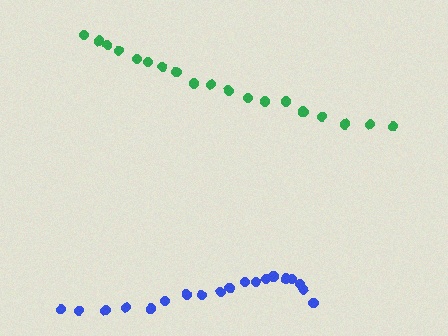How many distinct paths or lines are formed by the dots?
There are 2 distinct paths.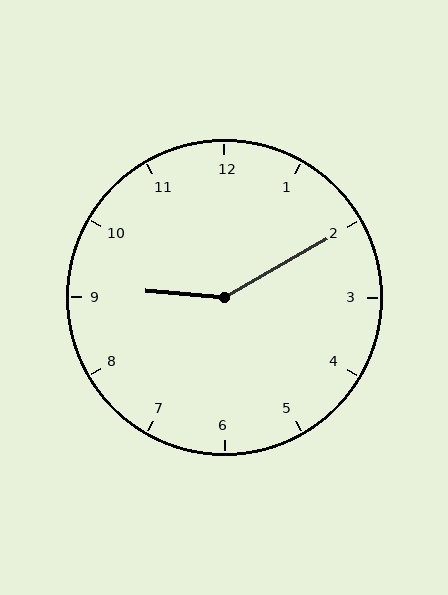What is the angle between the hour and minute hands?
Approximately 145 degrees.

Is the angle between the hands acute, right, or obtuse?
It is obtuse.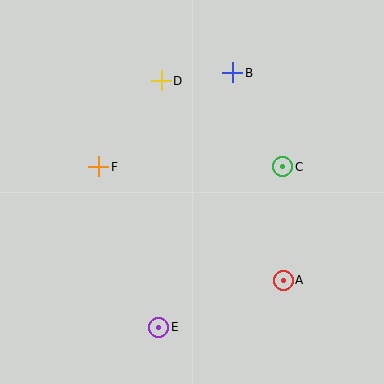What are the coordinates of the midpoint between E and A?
The midpoint between E and A is at (221, 304).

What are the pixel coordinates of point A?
Point A is at (283, 280).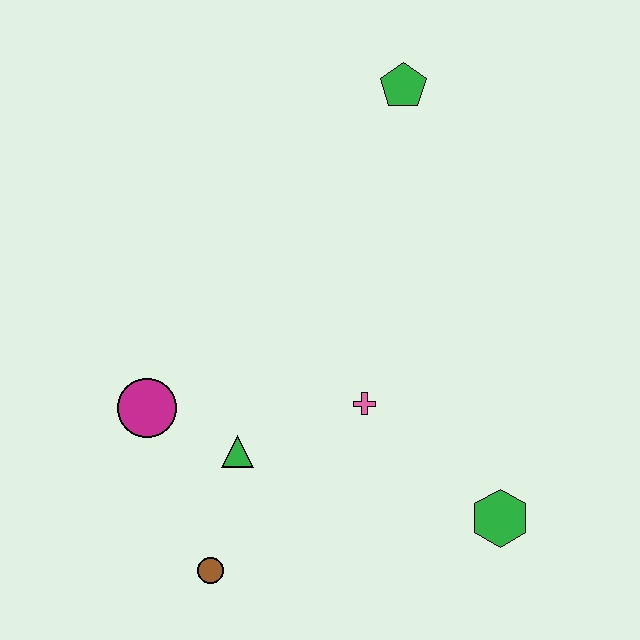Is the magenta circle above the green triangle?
Yes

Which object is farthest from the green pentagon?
The brown circle is farthest from the green pentagon.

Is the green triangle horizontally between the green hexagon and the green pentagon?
No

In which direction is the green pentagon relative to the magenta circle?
The green pentagon is above the magenta circle.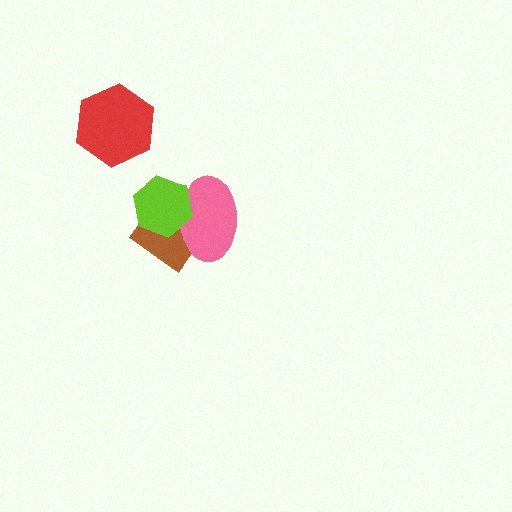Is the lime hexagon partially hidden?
No, no other shape covers it.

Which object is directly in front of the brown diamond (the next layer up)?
The pink ellipse is directly in front of the brown diamond.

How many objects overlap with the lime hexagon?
2 objects overlap with the lime hexagon.